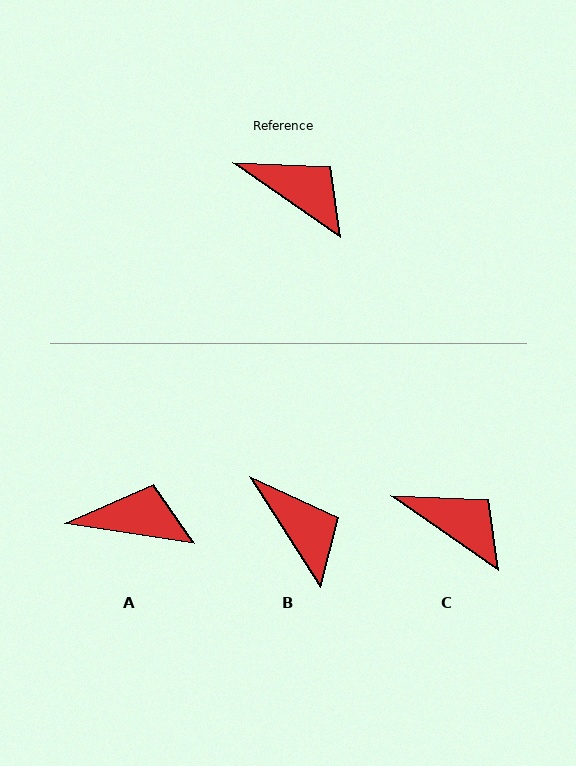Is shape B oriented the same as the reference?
No, it is off by about 22 degrees.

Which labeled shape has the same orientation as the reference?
C.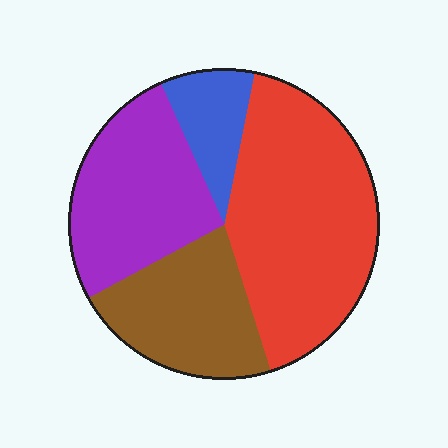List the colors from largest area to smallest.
From largest to smallest: red, purple, brown, blue.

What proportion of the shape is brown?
Brown takes up about one fifth (1/5) of the shape.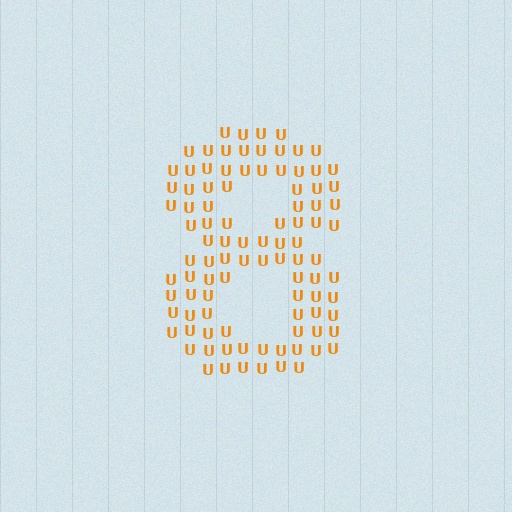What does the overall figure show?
The overall figure shows the digit 8.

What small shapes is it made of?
It is made of small letter U's.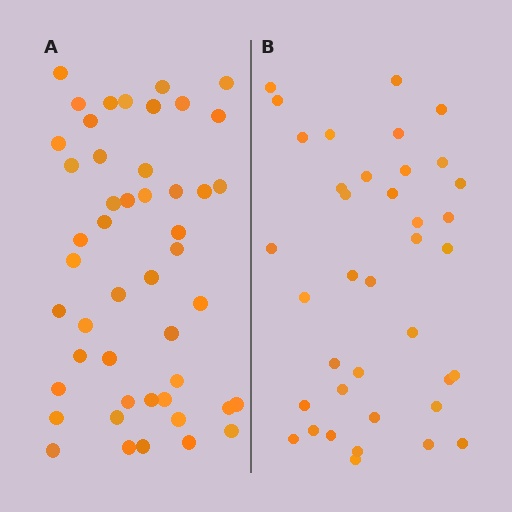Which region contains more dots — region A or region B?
Region A (the left region) has more dots.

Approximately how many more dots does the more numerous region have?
Region A has roughly 10 or so more dots than region B.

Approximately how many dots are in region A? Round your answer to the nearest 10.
About 50 dots. (The exact count is 48, which rounds to 50.)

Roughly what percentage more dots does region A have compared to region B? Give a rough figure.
About 25% more.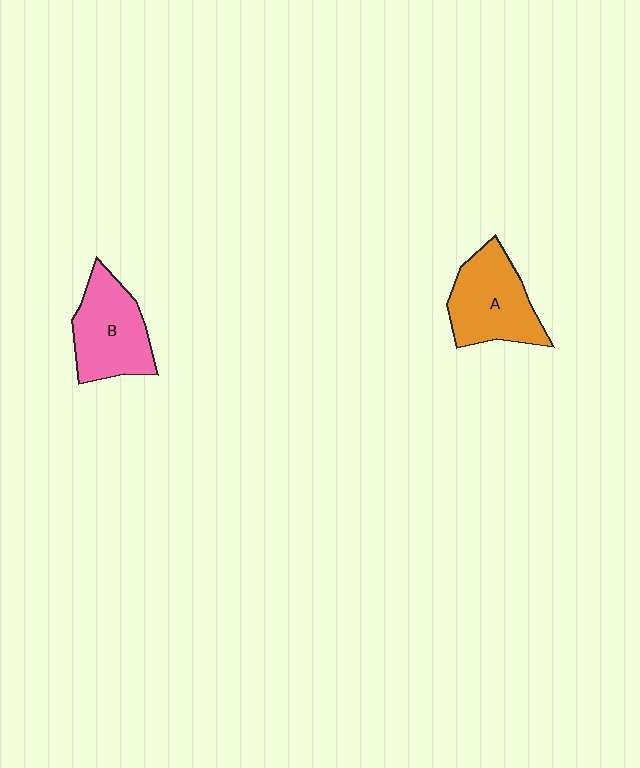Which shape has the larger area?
Shape A (orange).